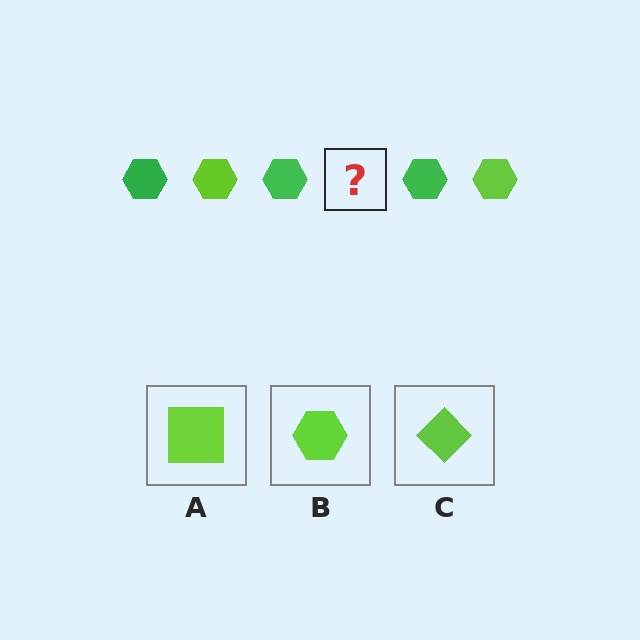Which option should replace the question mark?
Option B.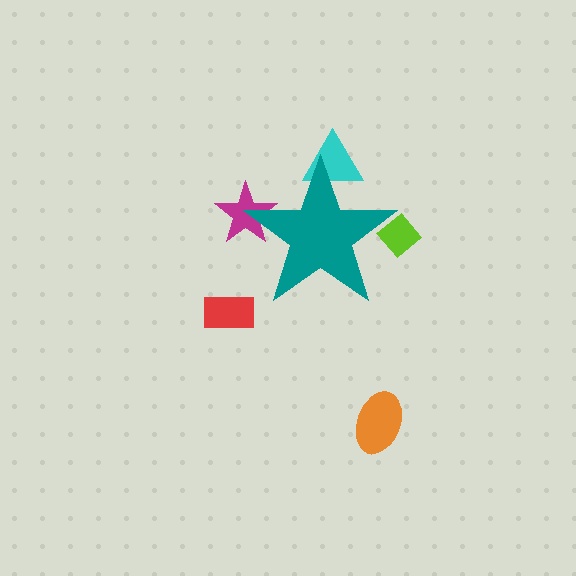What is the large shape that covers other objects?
A teal star.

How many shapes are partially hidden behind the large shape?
3 shapes are partially hidden.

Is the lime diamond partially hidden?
Yes, the lime diamond is partially hidden behind the teal star.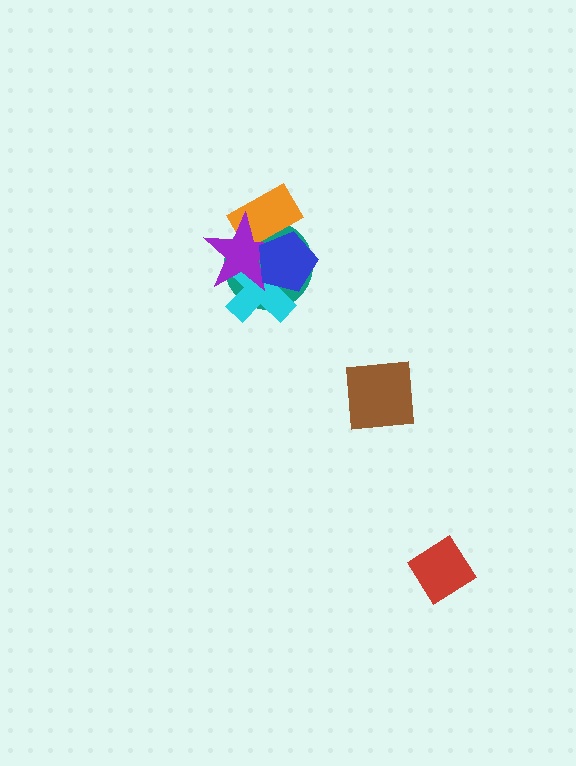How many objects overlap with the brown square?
0 objects overlap with the brown square.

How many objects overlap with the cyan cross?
3 objects overlap with the cyan cross.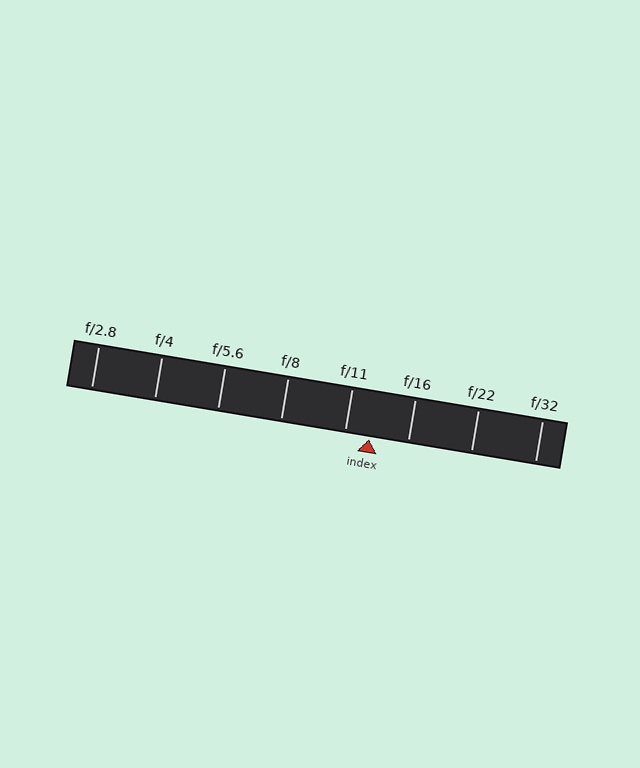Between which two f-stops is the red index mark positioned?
The index mark is between f/11 and f/16.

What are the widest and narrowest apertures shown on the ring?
The widest aperture shown is f/2.8 and the narrowest is f/32.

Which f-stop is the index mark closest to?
The index mark is closest to f/11.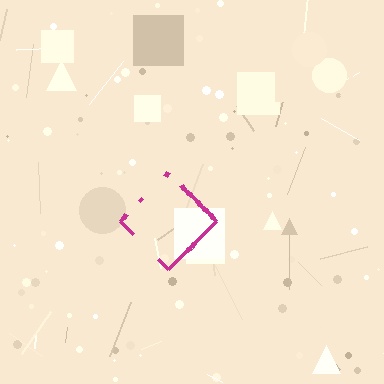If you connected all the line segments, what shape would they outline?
They would outline a diamond.